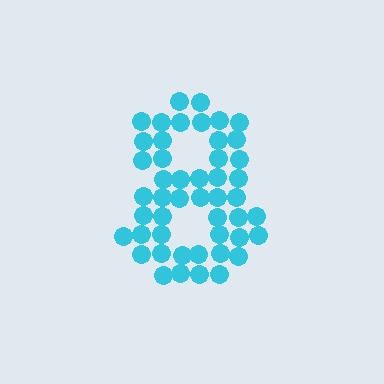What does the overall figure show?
The overall figure shows the digit 8.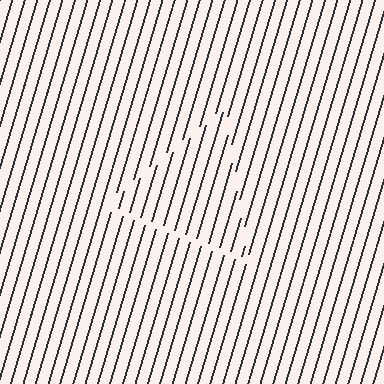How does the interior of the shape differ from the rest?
The interior of the shape contains the same grating, shifted by half a period — the contour is defined by the phase discontinuity where line-ends from the inner and outer gratings abut.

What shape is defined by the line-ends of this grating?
An illusory triangle. The interior of the shape contains the same grating, shifted by half a period — the contour is defined by the phase discontinuity where line-ends from the inner and outer gratings abut.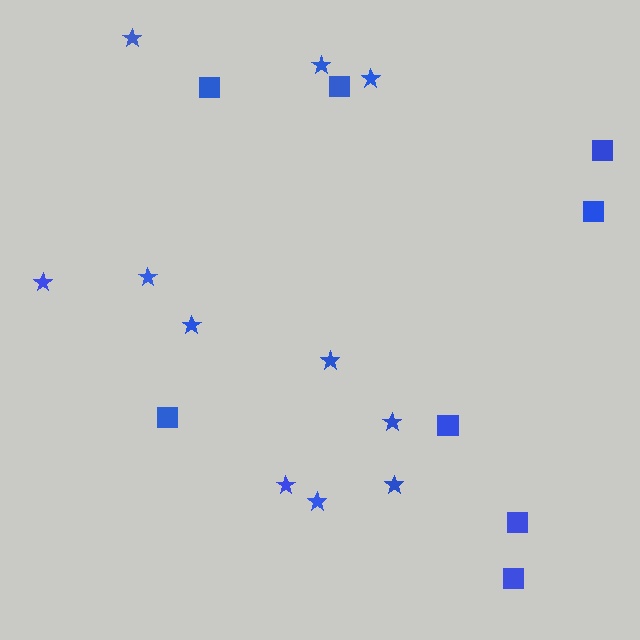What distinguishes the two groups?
There are 2 groups: one group of squares (8) and one group of stars (11).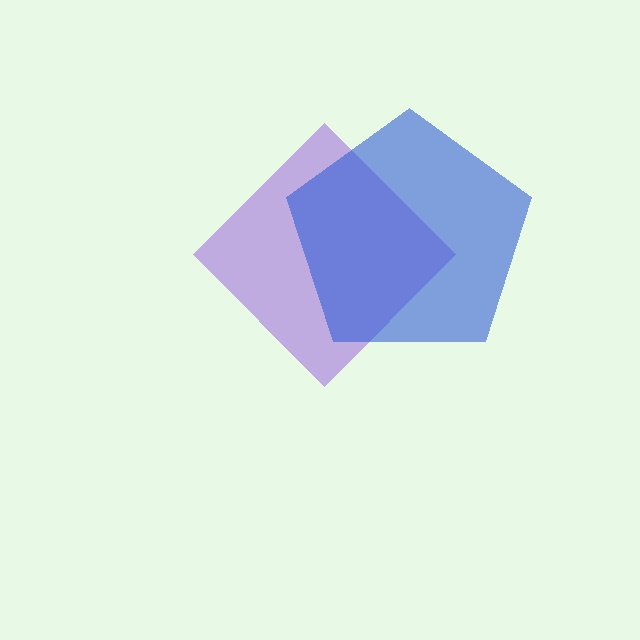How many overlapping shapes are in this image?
There are 2 overlapping shapes in the image.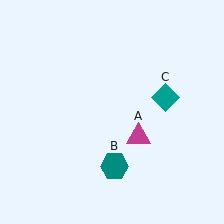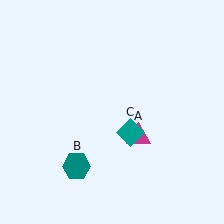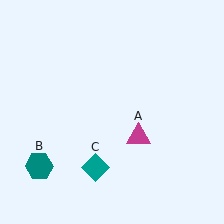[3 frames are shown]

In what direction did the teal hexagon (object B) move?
The teal hexagon (object B) moved left.